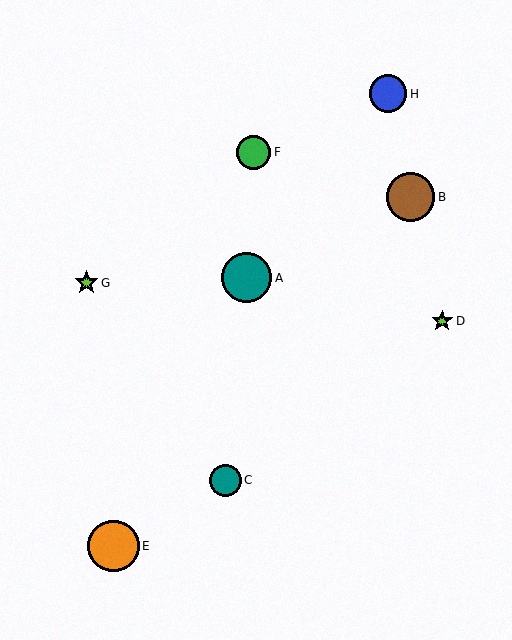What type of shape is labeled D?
Shape D is a lime star.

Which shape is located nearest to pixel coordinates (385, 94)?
The blue circle (labeled H) at (388, 94) is nearest to that location.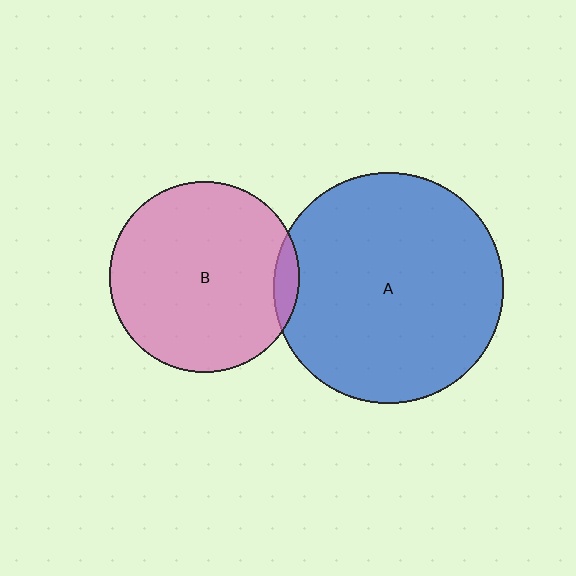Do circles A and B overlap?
Yes.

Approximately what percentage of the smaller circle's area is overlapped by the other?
Approximately 5%.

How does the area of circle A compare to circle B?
Approximately 1.5 times.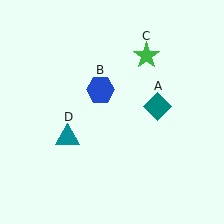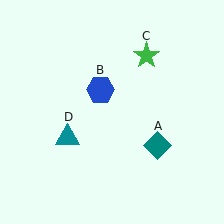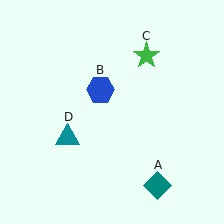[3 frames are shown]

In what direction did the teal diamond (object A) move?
The teal diamond (object A) moved down.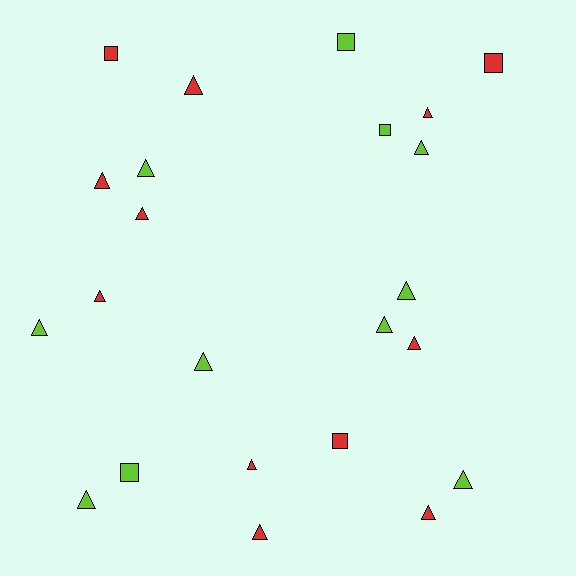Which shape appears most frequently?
Triangle, with 17 objects.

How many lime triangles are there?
There are 8 lime triangles.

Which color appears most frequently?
Red, with 12 objects.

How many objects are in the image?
There are 23 objects.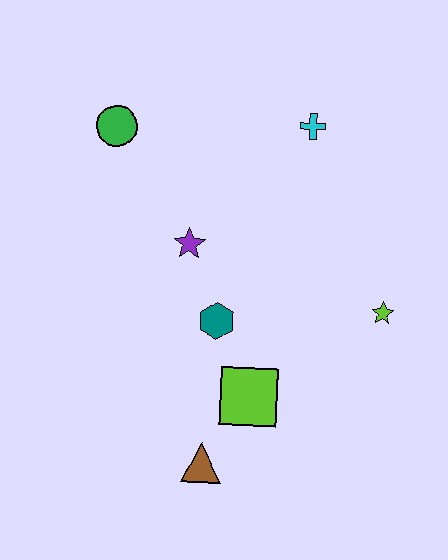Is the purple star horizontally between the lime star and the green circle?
Yes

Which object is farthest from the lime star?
The green circle is farthest from the lime star.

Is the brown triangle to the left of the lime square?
Yes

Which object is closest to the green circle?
The purple star is closest to the green circle.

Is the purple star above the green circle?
No